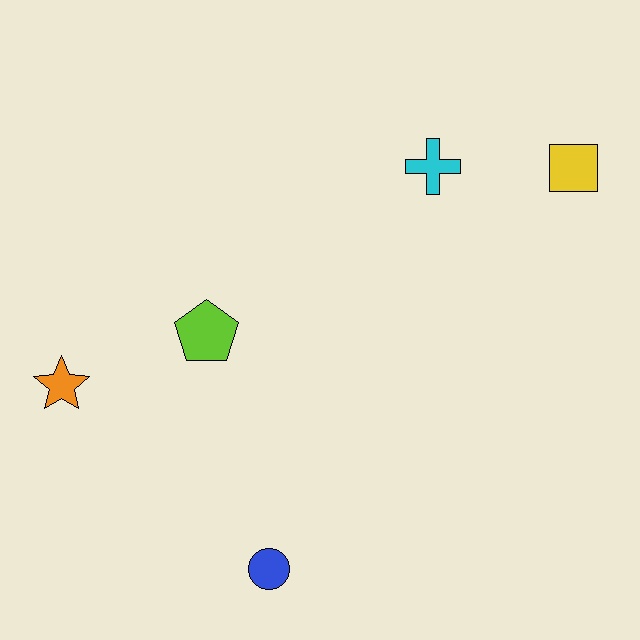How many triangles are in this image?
There are no triangles.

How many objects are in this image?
There are 5 objects.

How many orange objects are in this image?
There is 1 orange object.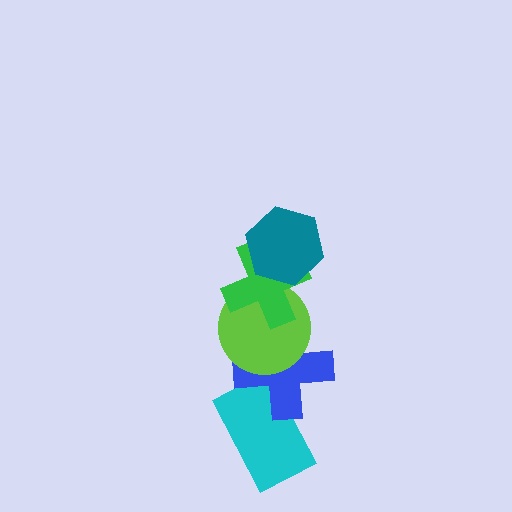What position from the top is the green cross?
The green cross is 2nd from the top.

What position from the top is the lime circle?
The lime circle is 3rd from the top.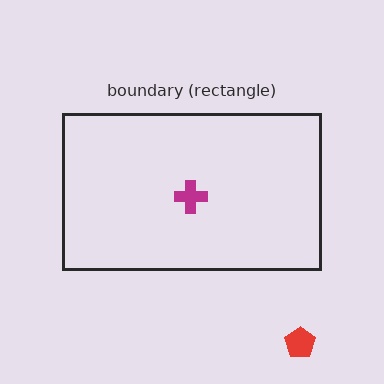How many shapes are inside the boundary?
1 inside, 1 outside.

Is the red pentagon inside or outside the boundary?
Outside.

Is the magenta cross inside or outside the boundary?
Inside.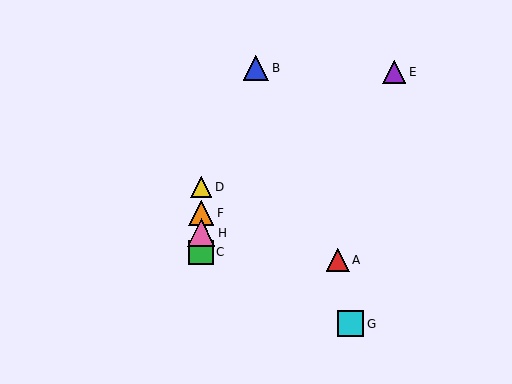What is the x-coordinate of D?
Object D is at x≈201.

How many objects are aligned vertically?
4 objects (C, D, F, H) are aligned vertically.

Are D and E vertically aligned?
No, D is at x≈201 and E is at x≈394.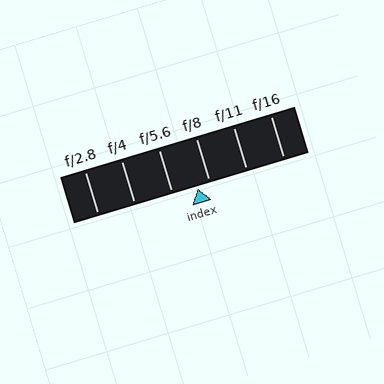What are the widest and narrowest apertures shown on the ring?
The widest aperture shown is f/2.8 and the narrowest is f/16.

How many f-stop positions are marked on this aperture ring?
There are 6 f-stop positions marked.